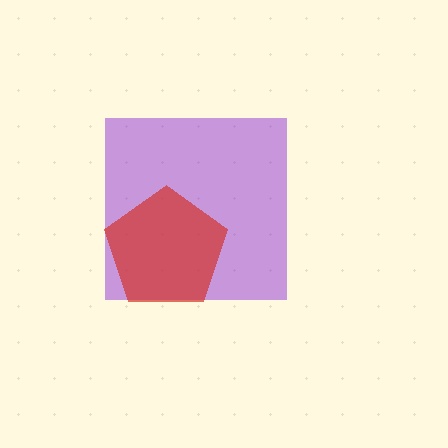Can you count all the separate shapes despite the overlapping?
Yes, there are 2 separate shapes.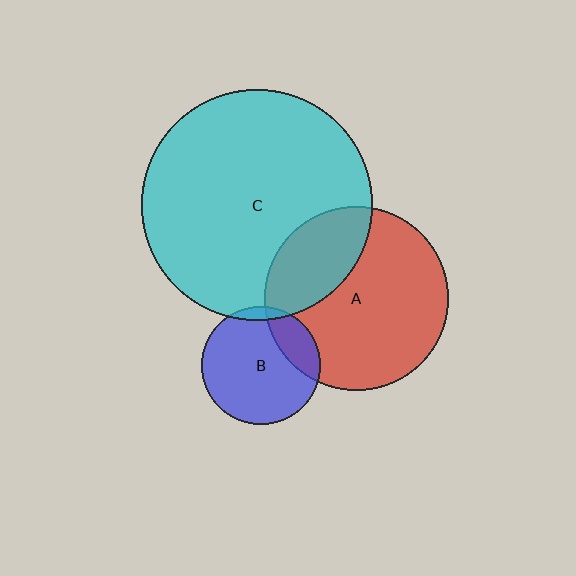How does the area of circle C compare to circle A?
Approximately 1.6 times.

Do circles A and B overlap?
Yes.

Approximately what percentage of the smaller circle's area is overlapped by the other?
Approximately 20%.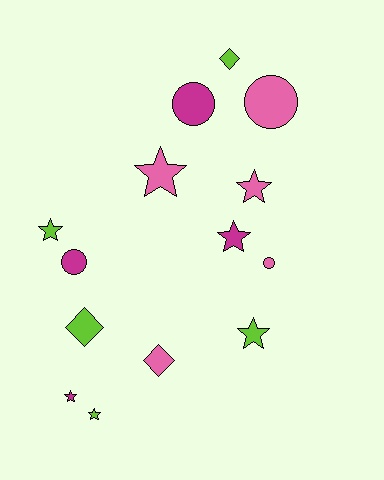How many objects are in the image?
There are 14 objects.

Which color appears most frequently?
Pink, with 5 objects.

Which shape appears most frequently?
Star, with 7 objects.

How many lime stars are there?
There are 3 lime stars.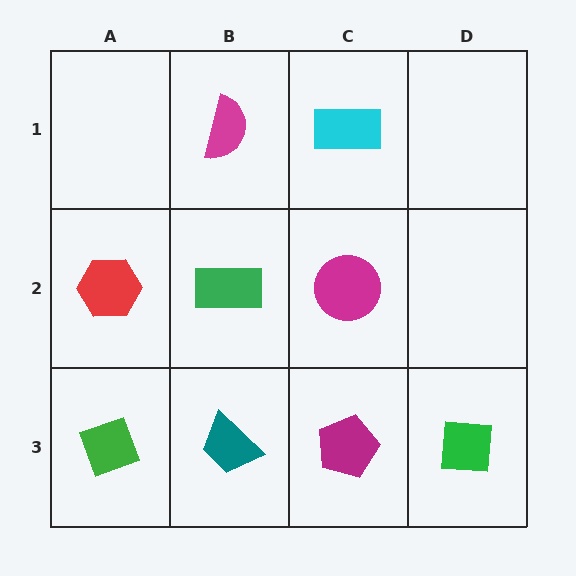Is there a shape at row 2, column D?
No, that cell is empty.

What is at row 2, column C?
A magenta circle.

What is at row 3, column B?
A teal trapezoid.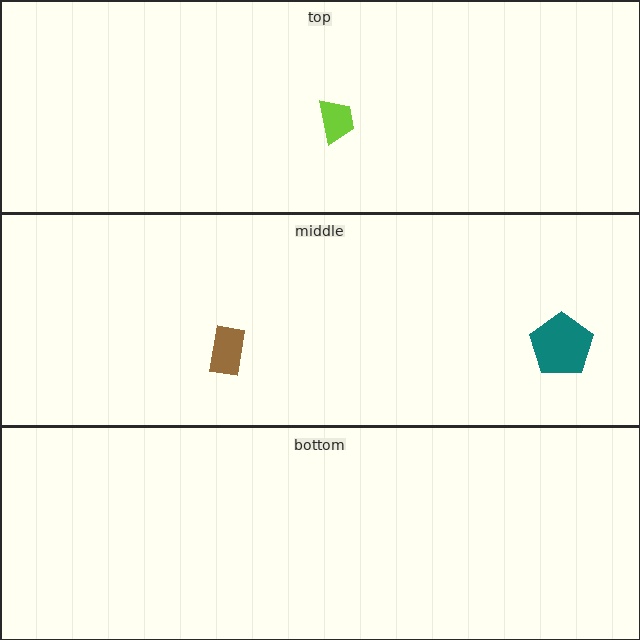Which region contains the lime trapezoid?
The top region.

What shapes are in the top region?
The lime trapezoid.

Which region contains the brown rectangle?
The middle region.